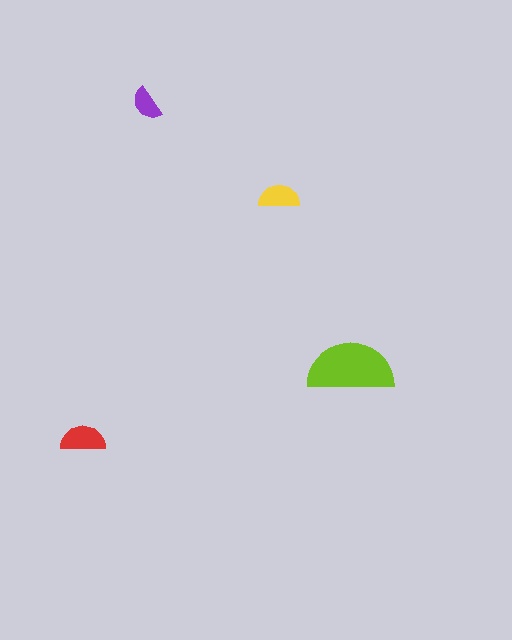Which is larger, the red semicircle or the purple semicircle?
The red one.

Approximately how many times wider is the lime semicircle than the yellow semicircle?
About 2 times wider.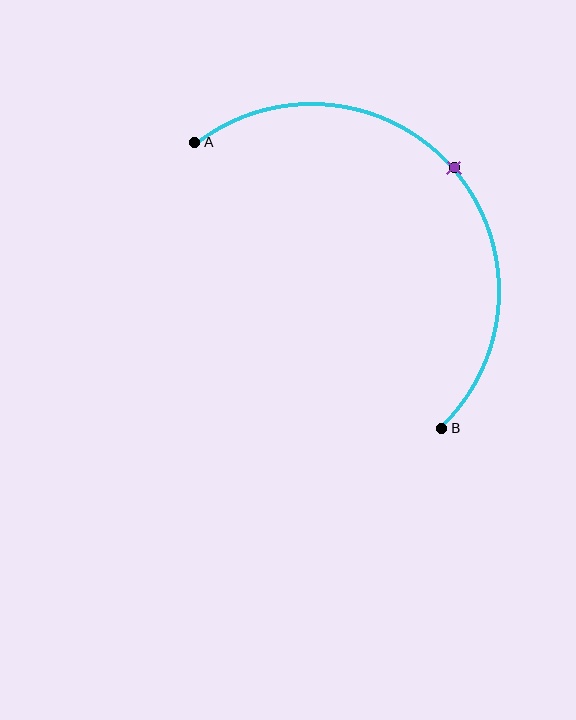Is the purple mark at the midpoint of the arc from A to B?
Yes. The purple mark lies on the arc at equal arc-length from both A and B — it is the arc midpoint.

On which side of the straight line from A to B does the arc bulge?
The arc bulges above and to the right of the straight line connecting A and B.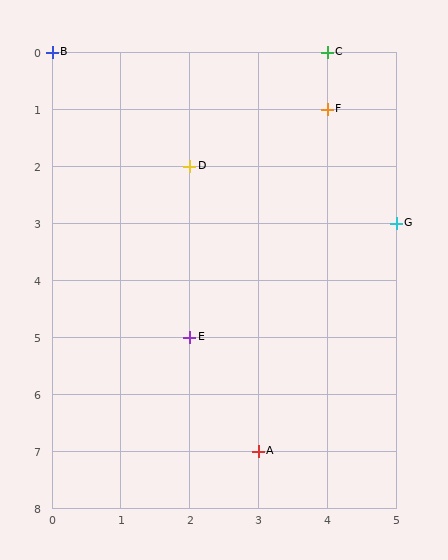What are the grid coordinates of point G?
Point G is at grid coordinates (5, 3).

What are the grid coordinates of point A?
Point A is at grid coordinates (3, 7).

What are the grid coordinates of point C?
Point C is at grid coordinates (4, 0).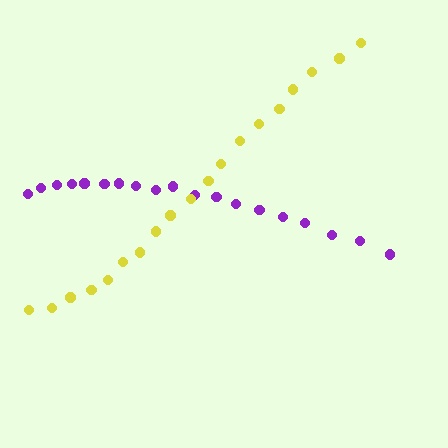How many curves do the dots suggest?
There are 2 distinct paths.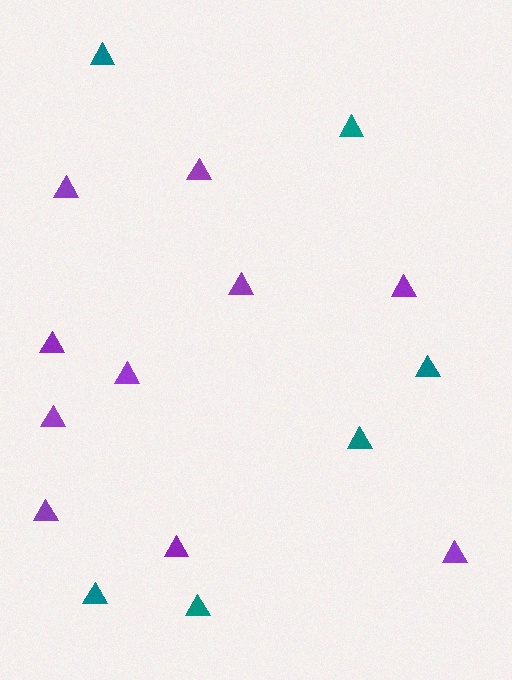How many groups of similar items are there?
There are 2 groups: one group of teal triangles (6) and one group of purple triangles (10).